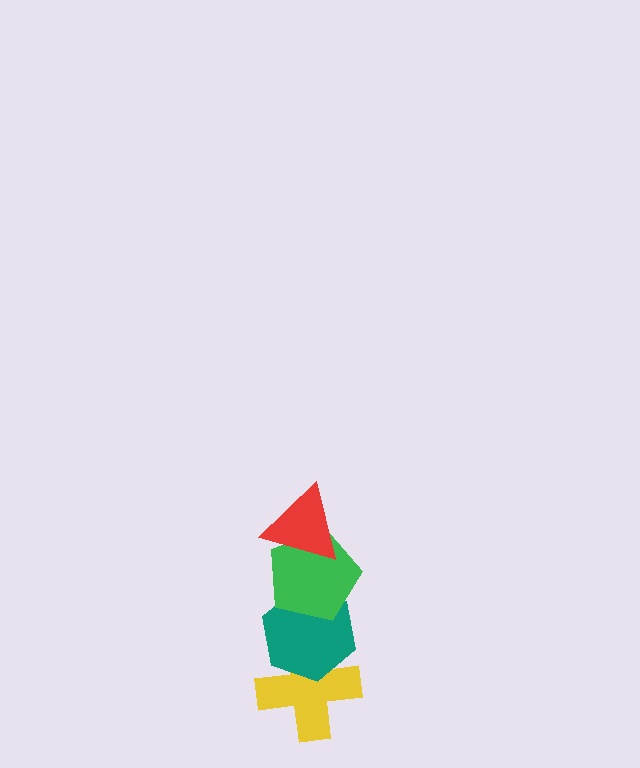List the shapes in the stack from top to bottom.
From top to bottom: the red triangle, the green pentagon, the teal hexagon, the yellow cross.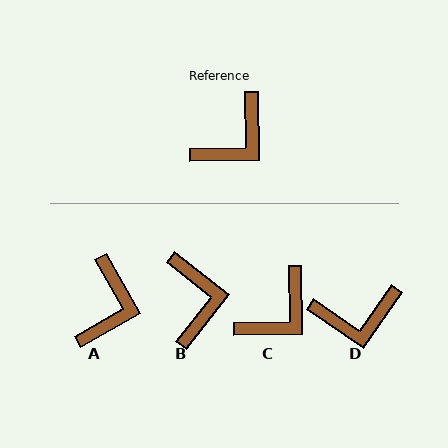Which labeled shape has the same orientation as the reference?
C.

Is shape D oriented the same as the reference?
No, it is off by about 36 degrees.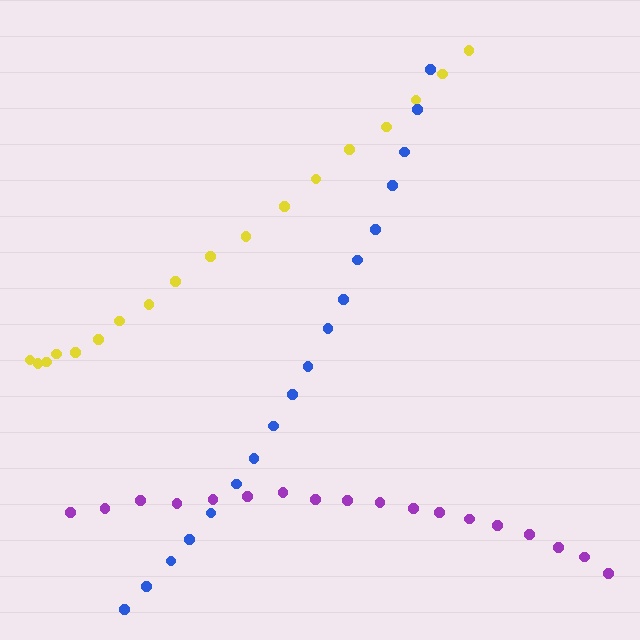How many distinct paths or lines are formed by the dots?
There are 3 distinct paths.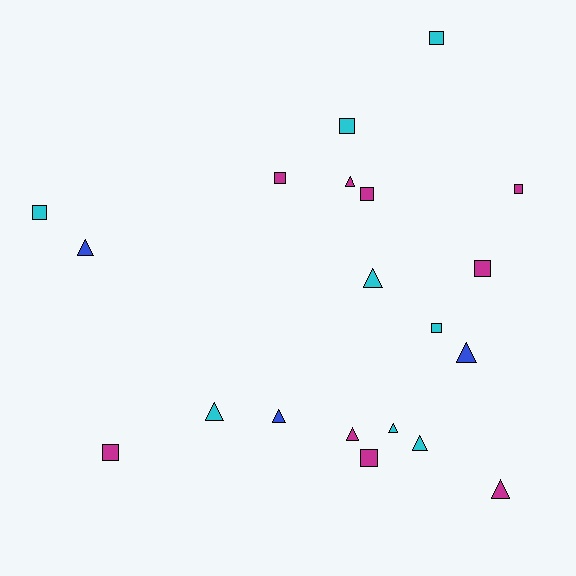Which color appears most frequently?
Magenta, with 9 objects.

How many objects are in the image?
There are 20 objects.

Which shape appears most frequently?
Triangle, with 10 objects.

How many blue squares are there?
There are no blue squares.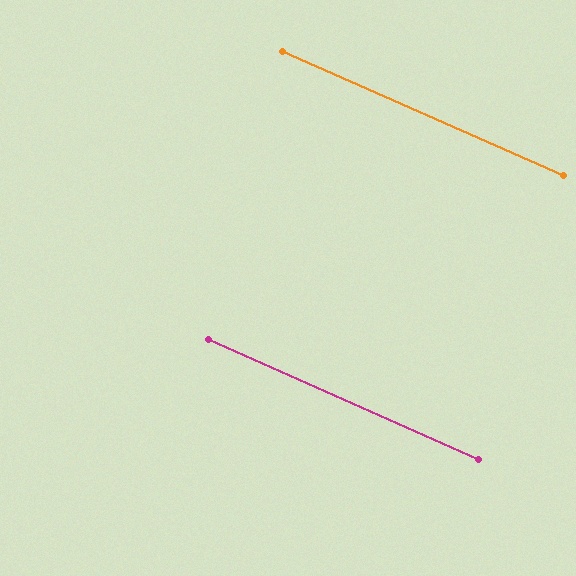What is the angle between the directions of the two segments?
Approximately 0 degrees.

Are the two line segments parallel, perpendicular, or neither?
Parallel — their directions differ by only 0.1°.